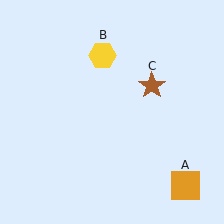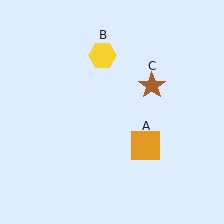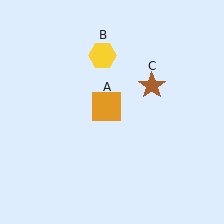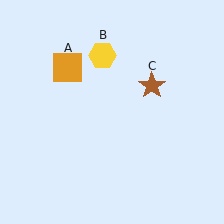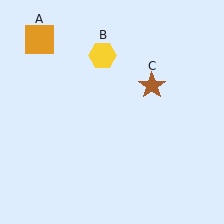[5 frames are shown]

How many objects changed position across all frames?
1 object changed position: orange square (object A).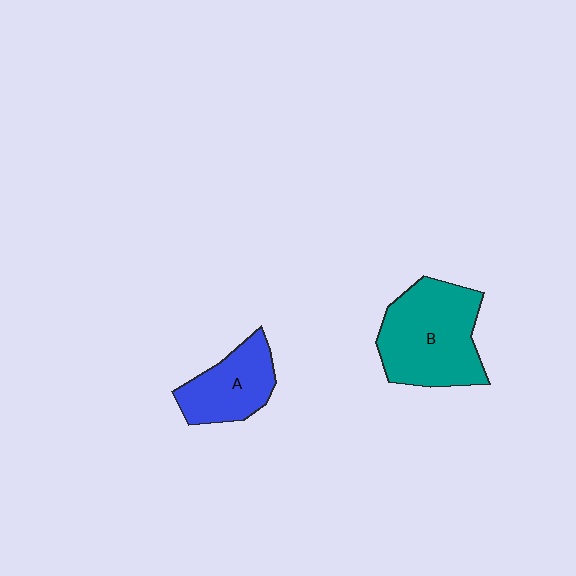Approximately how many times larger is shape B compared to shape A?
Approximately 1.6 times.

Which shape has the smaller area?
Shape A (blue).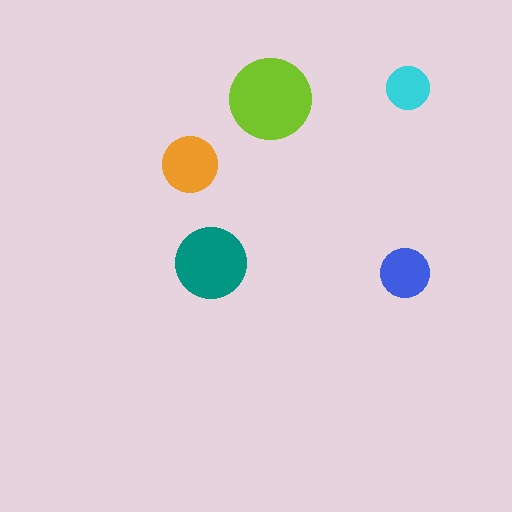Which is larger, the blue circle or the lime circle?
The lime one.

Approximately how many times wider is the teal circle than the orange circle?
About 1.5 times wider.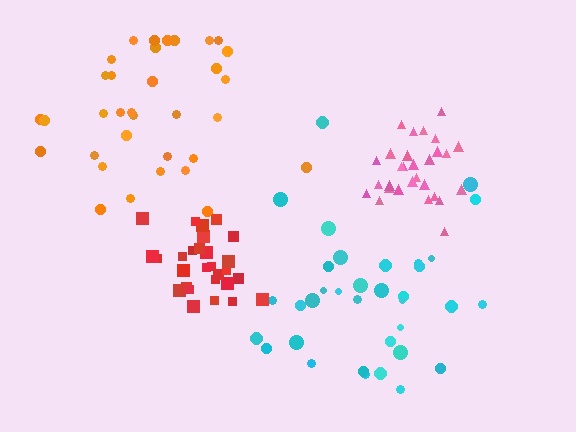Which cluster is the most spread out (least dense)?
Orange.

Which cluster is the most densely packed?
Pink.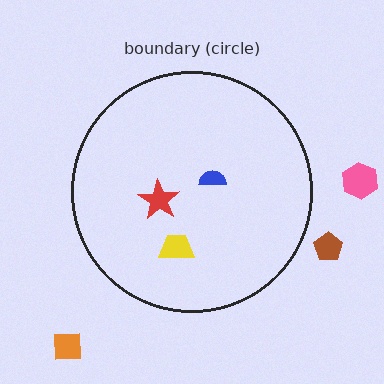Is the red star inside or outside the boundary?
Inside.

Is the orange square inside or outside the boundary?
Outside.